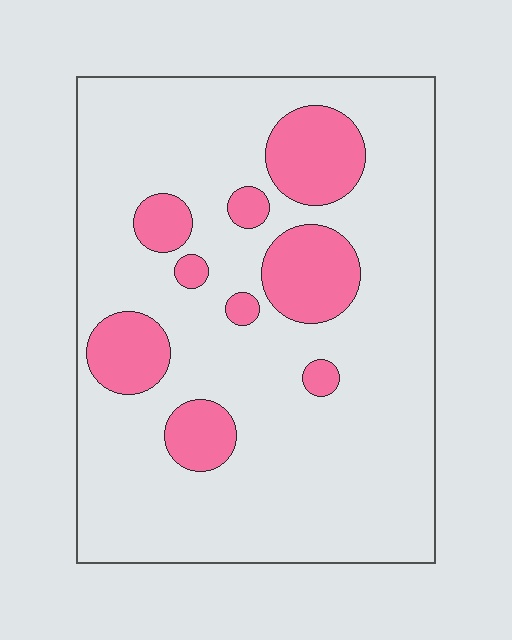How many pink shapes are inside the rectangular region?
9.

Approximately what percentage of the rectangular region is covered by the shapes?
Approximately 20%.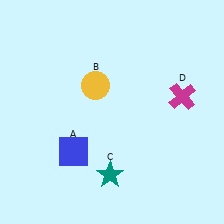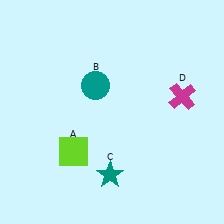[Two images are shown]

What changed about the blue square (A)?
In Image 1, A is blue. In Image 2, it changed to lime.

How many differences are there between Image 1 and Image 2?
There are 2 differences between the two images.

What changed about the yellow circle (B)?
In Image 1, B is yellow. In Image 2, it changed to teal.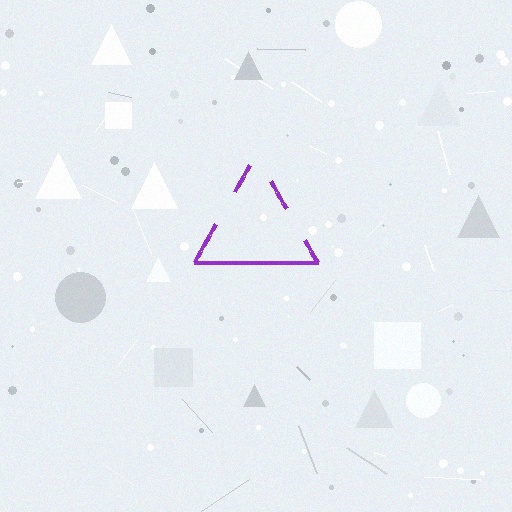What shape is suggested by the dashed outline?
The dashed outline suggests a triangle.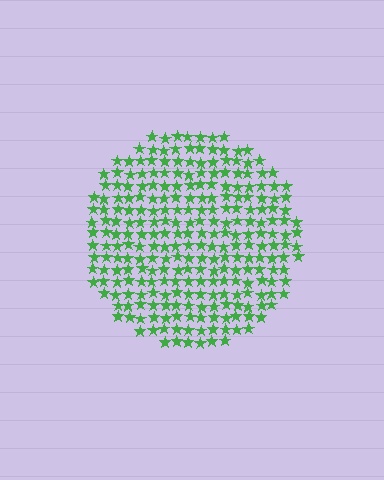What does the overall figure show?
The overall figure shows a circle.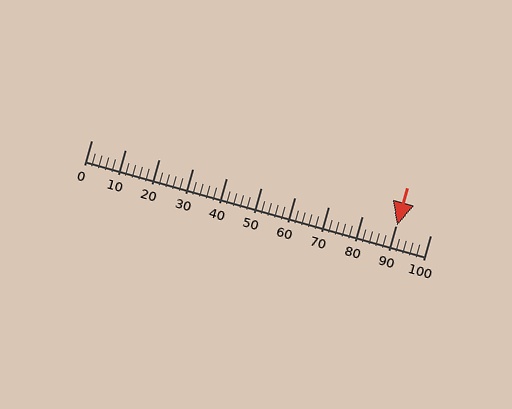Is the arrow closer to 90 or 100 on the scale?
The arrow is closer to 90.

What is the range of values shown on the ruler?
The ruler shows values from 0 to 100.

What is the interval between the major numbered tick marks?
The major tick marks are spaced 10 units apart.